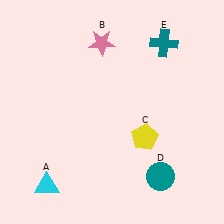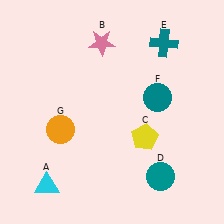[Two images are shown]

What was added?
A teal circle (F), an orange circle (G) were added in Image 2.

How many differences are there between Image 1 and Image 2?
There are 2 differences between the two images.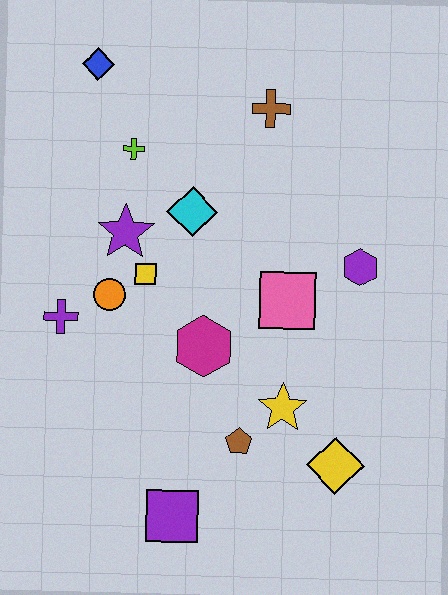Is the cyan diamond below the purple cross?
No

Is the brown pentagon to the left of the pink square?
Yes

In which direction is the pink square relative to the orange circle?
The pink square is to the right of the orange circle.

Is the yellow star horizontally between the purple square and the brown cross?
No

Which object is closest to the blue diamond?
The lime cross is closest to the blue diamond.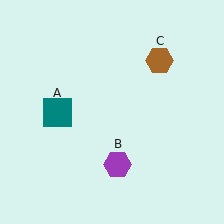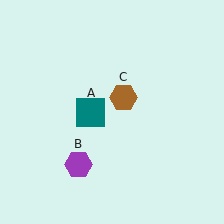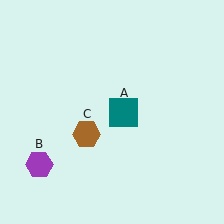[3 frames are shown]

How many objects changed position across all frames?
3 objects changed position: teal square (object A), purple hexagon (object B), brown hexagon (object C).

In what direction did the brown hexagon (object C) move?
The brown hexagon (object C) moved down and to the left.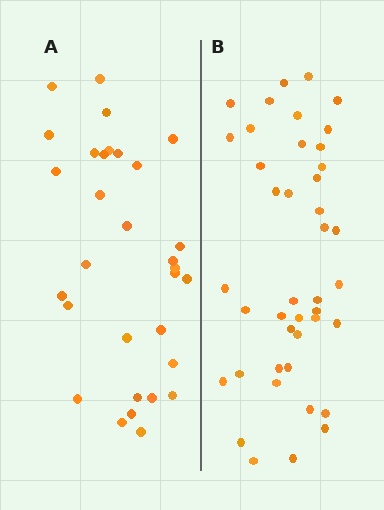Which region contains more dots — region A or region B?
Region B (the right region) has more dots.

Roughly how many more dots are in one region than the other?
Region B has roughly 12 or so more dots than region A.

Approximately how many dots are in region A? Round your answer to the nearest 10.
About 30 dots. (The exact count is 31, which rounds to 30.)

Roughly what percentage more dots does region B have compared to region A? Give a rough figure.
About 35% more.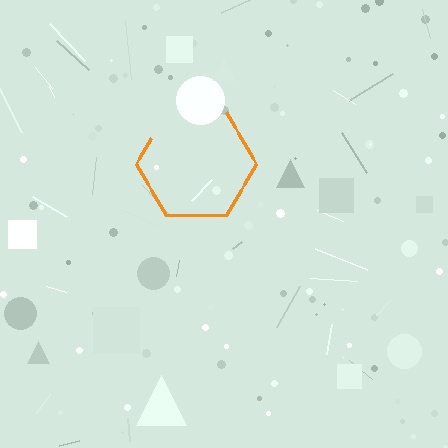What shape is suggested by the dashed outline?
The dashed outline suggests a hexagon.